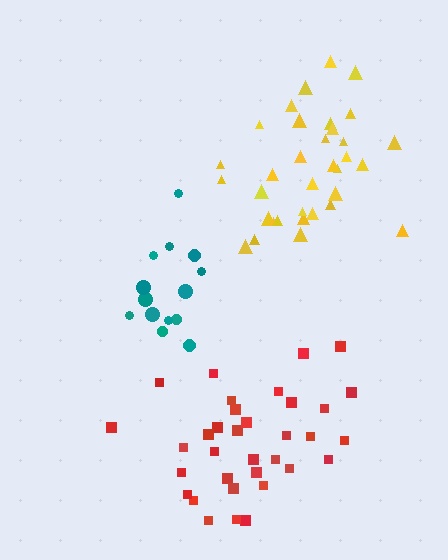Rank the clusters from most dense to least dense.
yellow, red, teal.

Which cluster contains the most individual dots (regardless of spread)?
Yellow (34).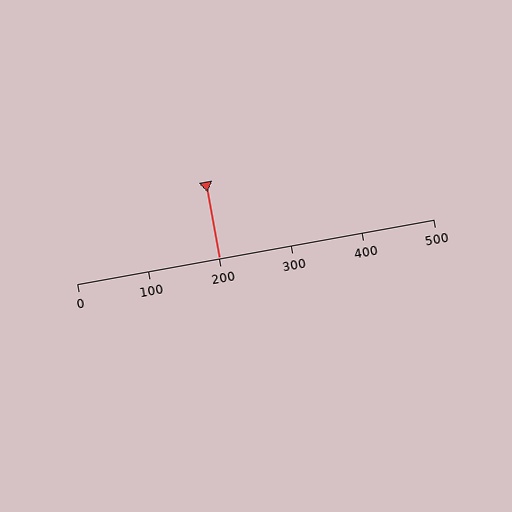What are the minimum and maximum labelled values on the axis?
The axis runs from 0 to 500.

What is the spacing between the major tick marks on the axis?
The major ticks are spaced 100 apart.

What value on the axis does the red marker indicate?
The marker indicates approximately 200.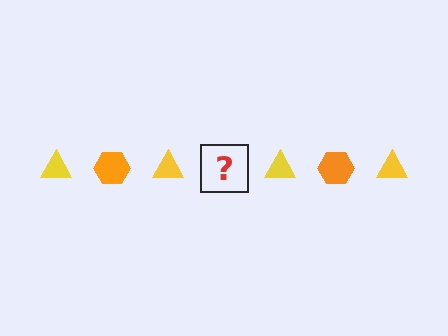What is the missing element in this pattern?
The missing element is an orange hexagon.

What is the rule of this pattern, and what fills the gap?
The rule is that the pattern alternates between yellow triangle and orange hexagon. The gap should be filled with an orange hexagon.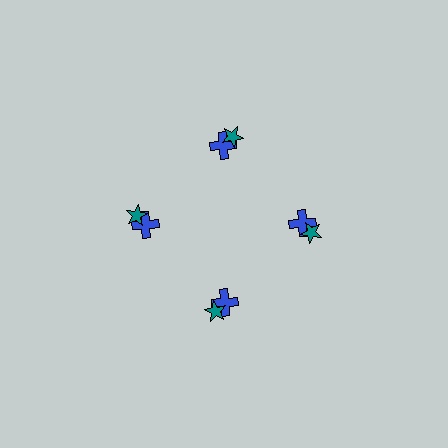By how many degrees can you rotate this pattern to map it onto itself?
The pattern maps onto itself every 90 degrees of rotation.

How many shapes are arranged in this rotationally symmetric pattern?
There are 8 shapes, arranged in 4 groups of 2.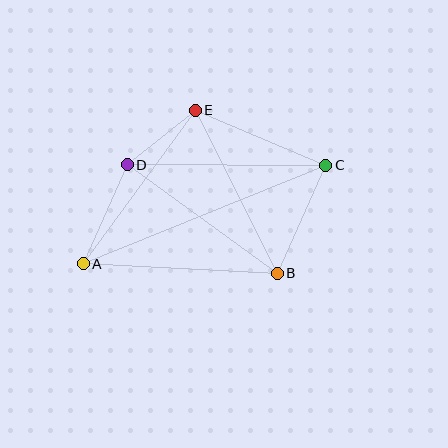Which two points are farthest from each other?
Points A and C are farthest from each other.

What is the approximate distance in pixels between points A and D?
The distance between A and D is approximately 108 pixels.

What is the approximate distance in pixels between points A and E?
The distance between A and E is approximately 190 pixels.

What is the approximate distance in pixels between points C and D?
The distance between C and D is approximately 198 pixels.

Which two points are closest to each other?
Points D and E are closest to each other.